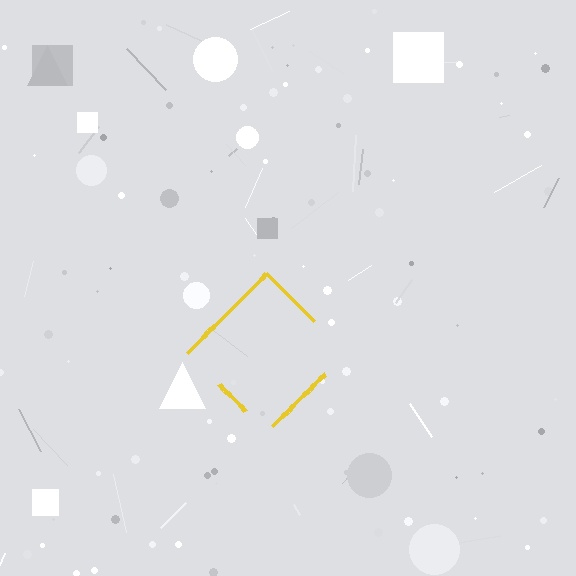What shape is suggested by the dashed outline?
The dashed outline suggests a diamond.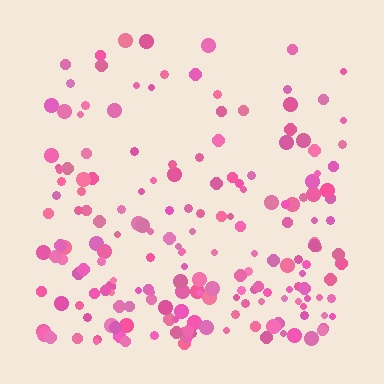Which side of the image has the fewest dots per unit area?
The top.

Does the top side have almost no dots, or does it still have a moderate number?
Still a moderate number, just noticeably fewer than the bottom.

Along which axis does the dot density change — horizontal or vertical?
Vertical.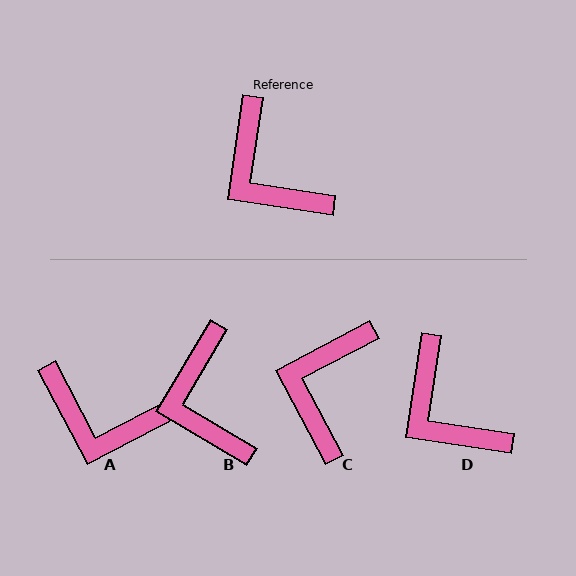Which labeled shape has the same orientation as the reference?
D.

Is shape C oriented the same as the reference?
No, it is off by about 54 degrees.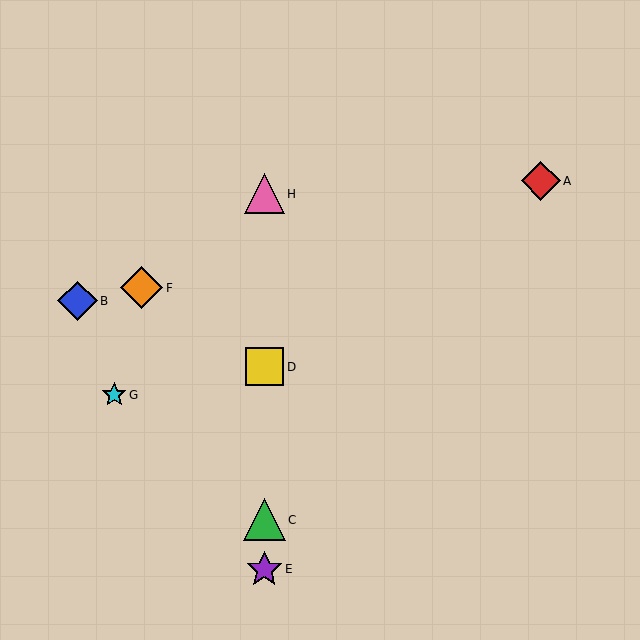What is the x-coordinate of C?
Object C is at x≈264.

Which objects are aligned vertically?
Objects C, D, E, H are aligned vertically.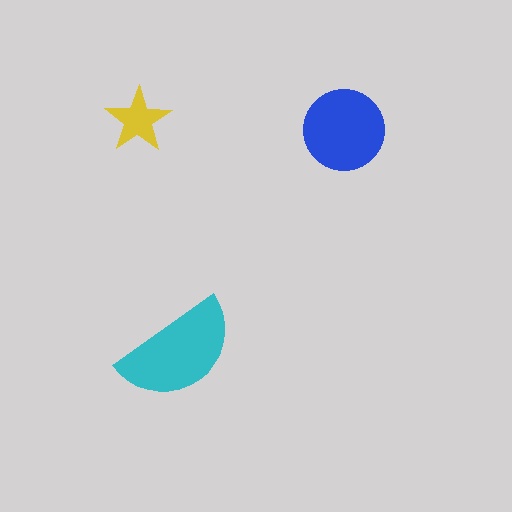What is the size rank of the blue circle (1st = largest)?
2nd.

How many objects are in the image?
There are 3 objects in the image.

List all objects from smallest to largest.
The yellow star, the blue circle, the cyan semicircle.